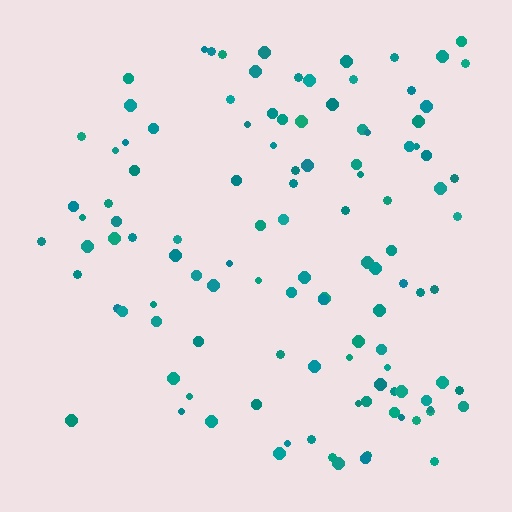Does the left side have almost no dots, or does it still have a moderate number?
Still a moderate number, just noticeably fewer than the right.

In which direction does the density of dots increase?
From left to right, with the right side densest.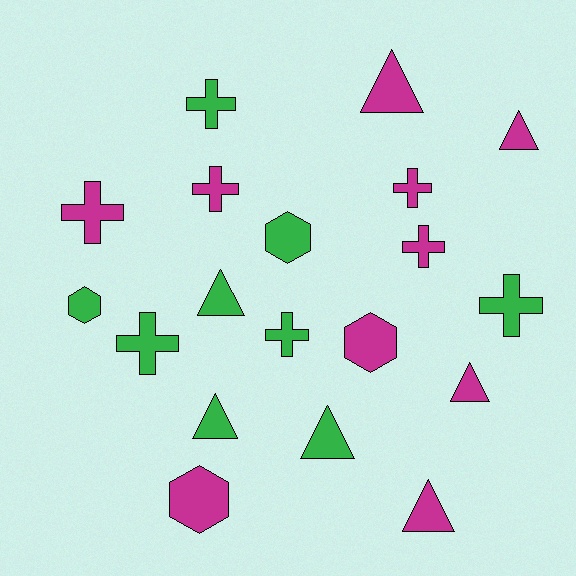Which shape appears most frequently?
Cross, with 8 objects.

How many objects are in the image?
There are 19 objects.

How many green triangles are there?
There are 3 green triangles.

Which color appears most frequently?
Magenta, with 10 objects.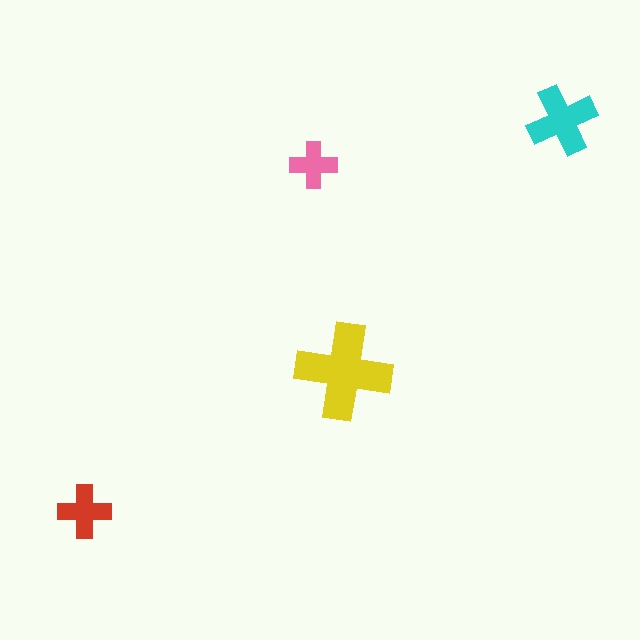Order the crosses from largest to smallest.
the yellow one, the cyan one, the red one, the pink one.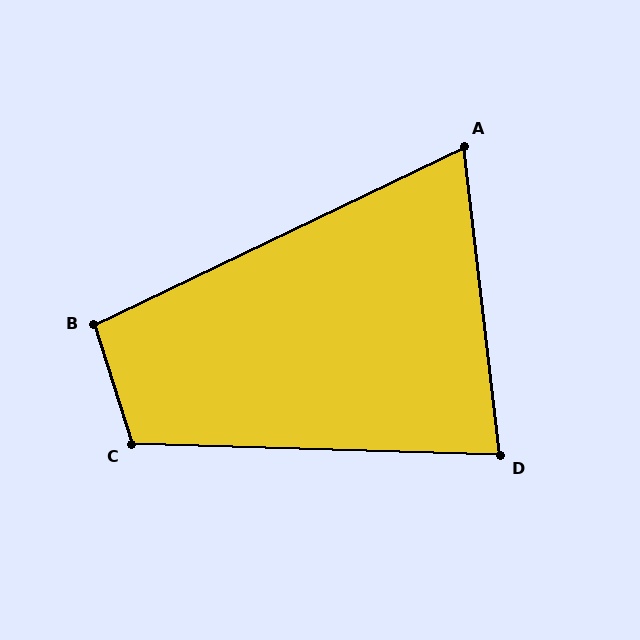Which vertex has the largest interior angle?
C, at approximately 109 degrees.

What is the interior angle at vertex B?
Approximately 98 degrees (obtuse).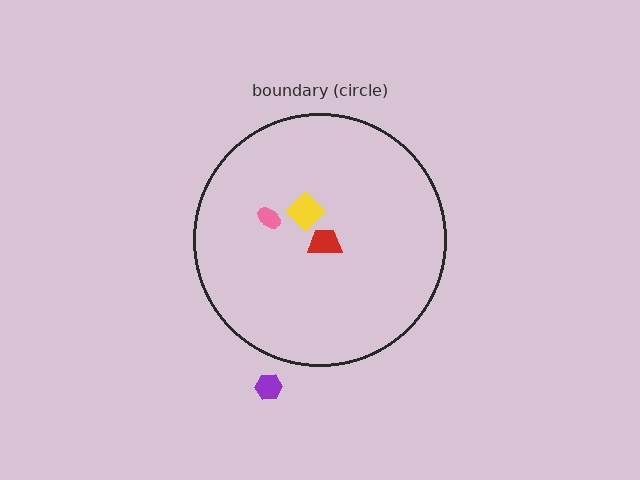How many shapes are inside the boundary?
3 inside, 1 outside.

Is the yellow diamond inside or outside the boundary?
Inside.